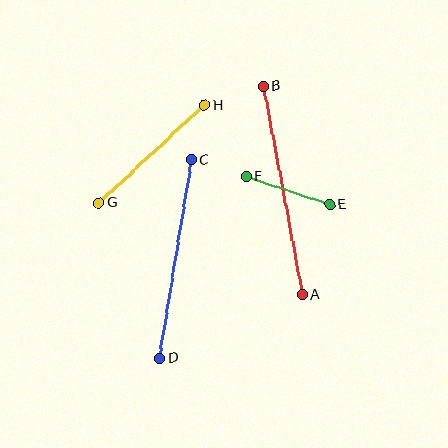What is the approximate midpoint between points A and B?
The midpoint is at approximately (283, 190) pixels.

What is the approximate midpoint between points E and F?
The midpoint is at approximately (288, 190) pixels.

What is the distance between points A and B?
The distance is approximately 212 pixels.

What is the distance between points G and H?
The distance is approximately 144 pixels.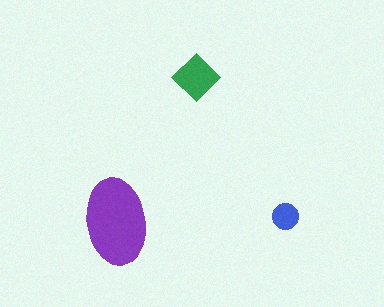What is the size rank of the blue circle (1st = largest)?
3rd.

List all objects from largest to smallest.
The purple ellipse, the green diamond, the blue circle.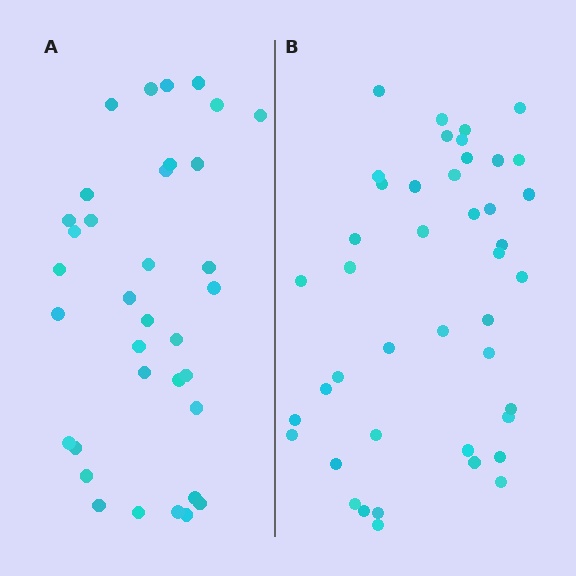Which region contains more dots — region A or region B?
Region B (the right region) has more dots.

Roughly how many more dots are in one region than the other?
Region B has roughly 8 or so more dots than region A.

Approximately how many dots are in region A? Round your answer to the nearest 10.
About 40 dots. (The exact count is 35, which rounds to 40.)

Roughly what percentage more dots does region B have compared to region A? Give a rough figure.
About 25% more.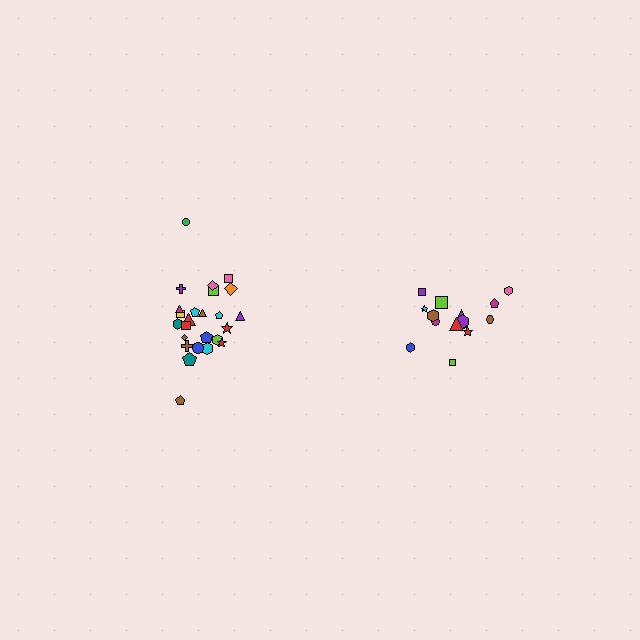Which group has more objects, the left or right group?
The left group.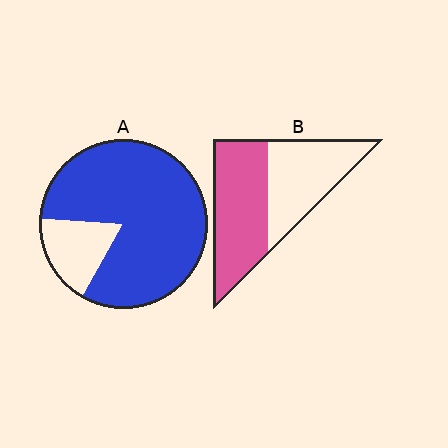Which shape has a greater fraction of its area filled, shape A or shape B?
Shape A.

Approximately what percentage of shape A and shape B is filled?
A is approximately 80% and B is approximately 55%.